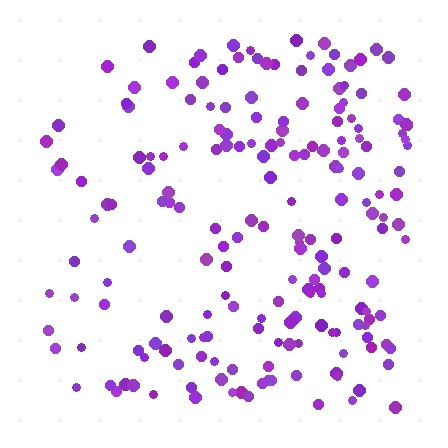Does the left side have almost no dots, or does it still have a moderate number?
Still a moderate number, just noticeably fewer than the right.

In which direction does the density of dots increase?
From left to right, with the right side densest.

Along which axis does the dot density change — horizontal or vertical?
Horizontal.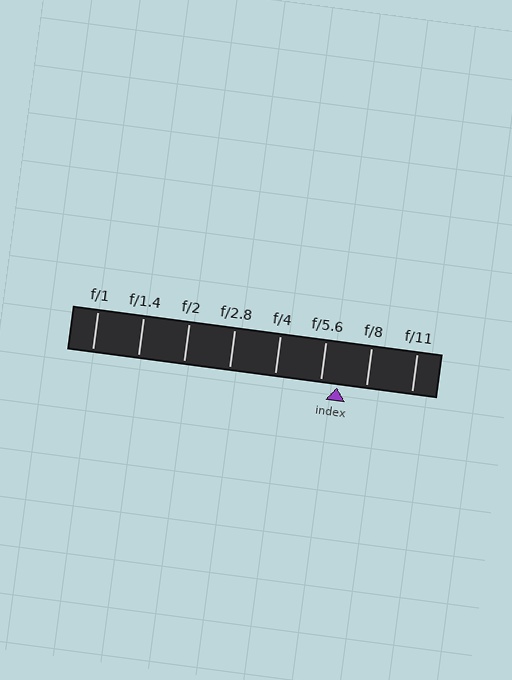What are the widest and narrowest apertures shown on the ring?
The widest aperture shown is f/1 and the narrowest is f/11.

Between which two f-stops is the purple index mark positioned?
The index mark is between f/5.6 and f/8.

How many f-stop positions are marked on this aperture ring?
There are 8 f-stop positions marked.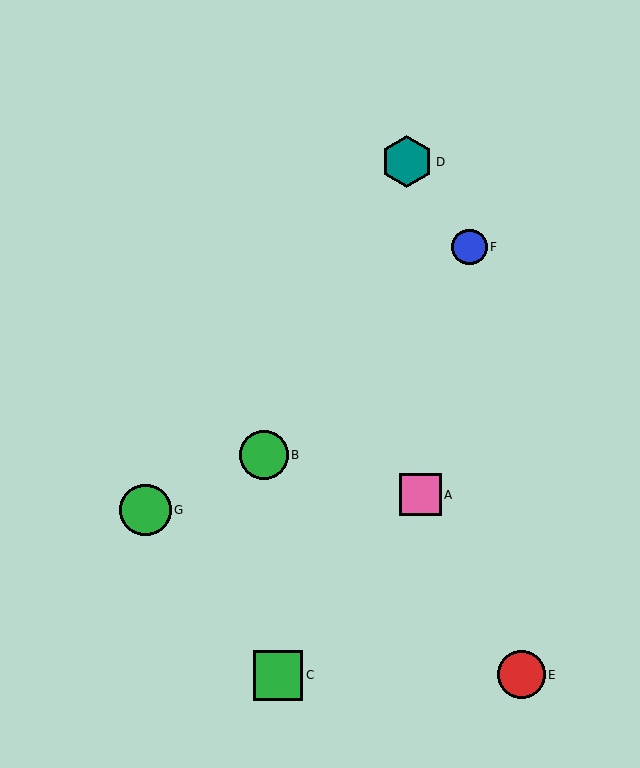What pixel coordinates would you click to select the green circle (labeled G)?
Click at (145, 510) to select the green circle G.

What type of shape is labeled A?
Shape A is a pink square.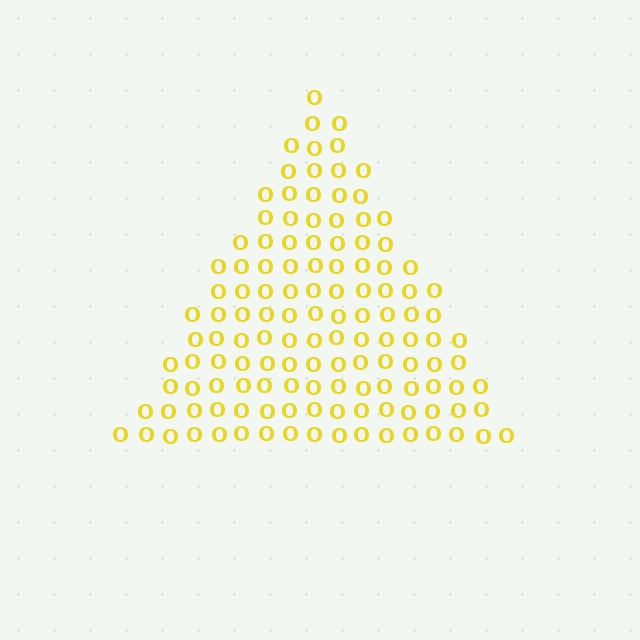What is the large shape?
The large shape is a triangle.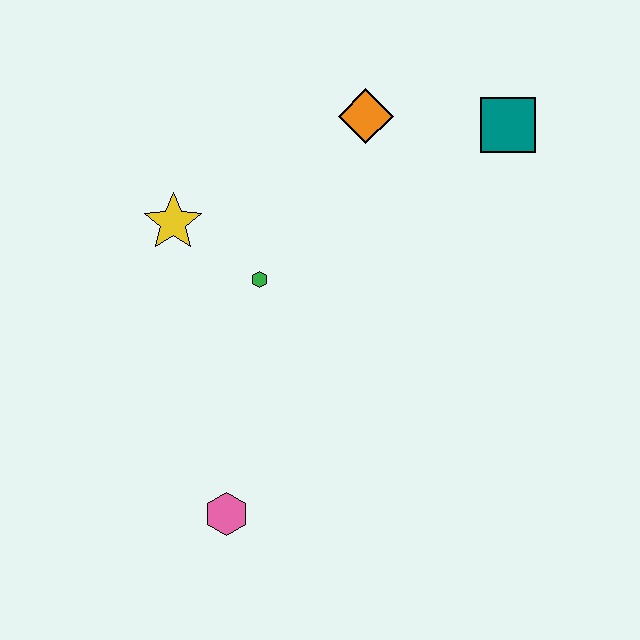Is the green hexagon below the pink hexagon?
No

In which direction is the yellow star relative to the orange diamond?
The yellow star is to the left of the orange diamond.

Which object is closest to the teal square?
The orange diamond is closest to the teal square.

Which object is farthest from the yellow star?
The teal square is farthest from the yellow star.